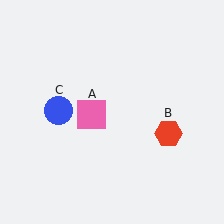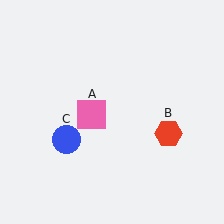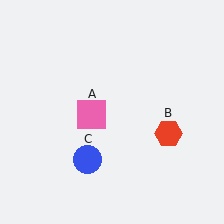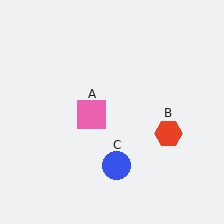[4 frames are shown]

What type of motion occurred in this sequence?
The blue circle (object C) rotated counterclockwise around the center of the scene.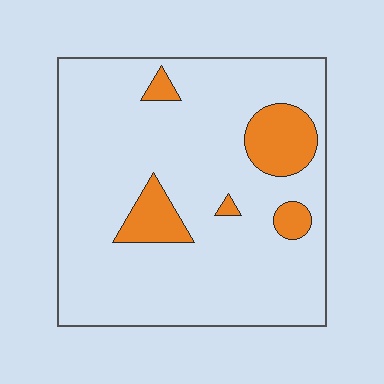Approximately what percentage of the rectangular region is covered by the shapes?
Approximately 15%.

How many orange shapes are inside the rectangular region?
5.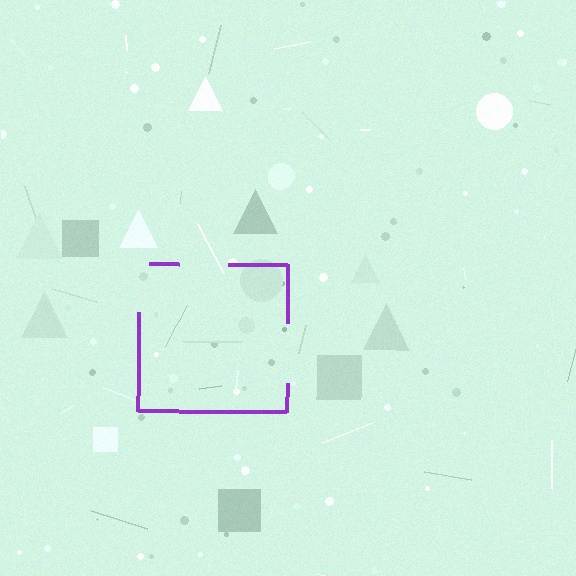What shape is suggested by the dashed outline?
The dashed outline suggests a square.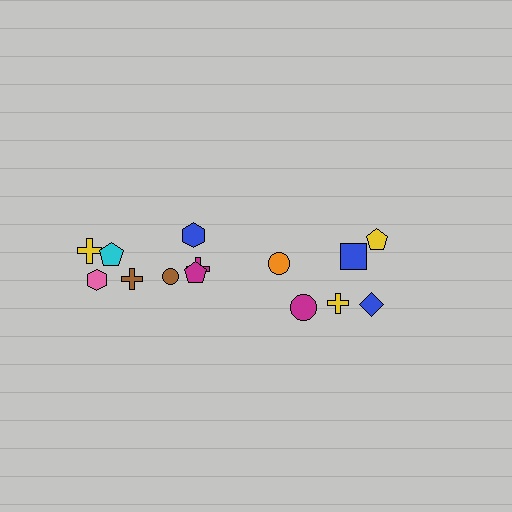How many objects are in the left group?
There are 8 objects.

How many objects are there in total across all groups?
There are 14 objects.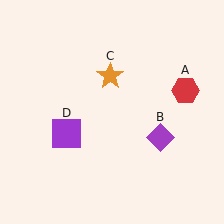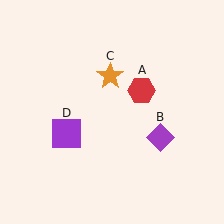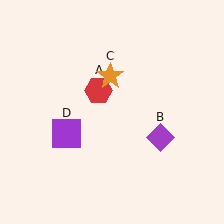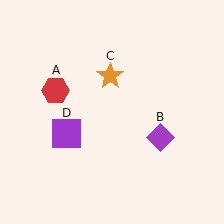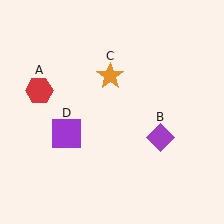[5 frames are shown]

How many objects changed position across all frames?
1 object changed position: red hexagon (object A).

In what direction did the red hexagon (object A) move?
The red hexagon (object A) moved left.